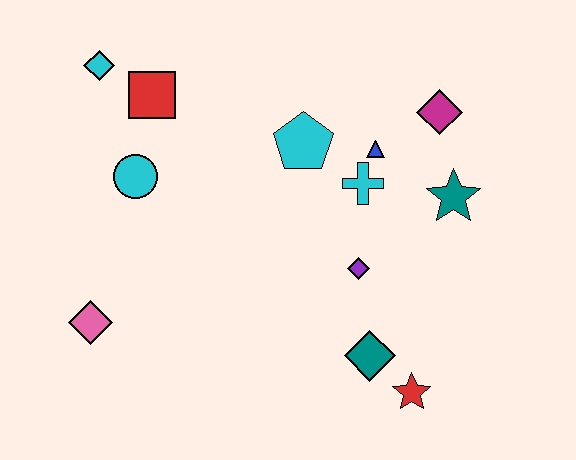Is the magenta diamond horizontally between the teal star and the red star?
Yes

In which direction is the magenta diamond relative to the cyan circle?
The magenta diamond is to the right of the cyan circle.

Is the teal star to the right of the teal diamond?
Yes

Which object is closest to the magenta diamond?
The blue triangle is closest to the magenta diamond.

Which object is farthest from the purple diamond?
The cyan diamond is farthest from the purple diamond.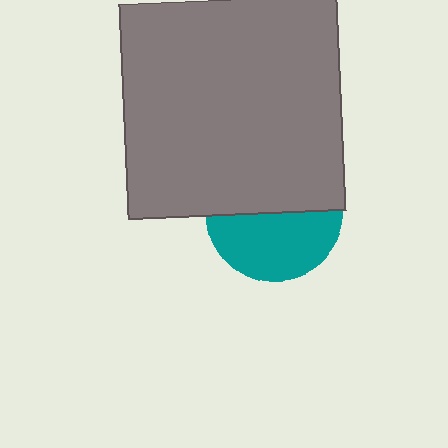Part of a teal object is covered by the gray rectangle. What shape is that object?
It is a circle.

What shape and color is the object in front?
The object in front is a gray rectangle.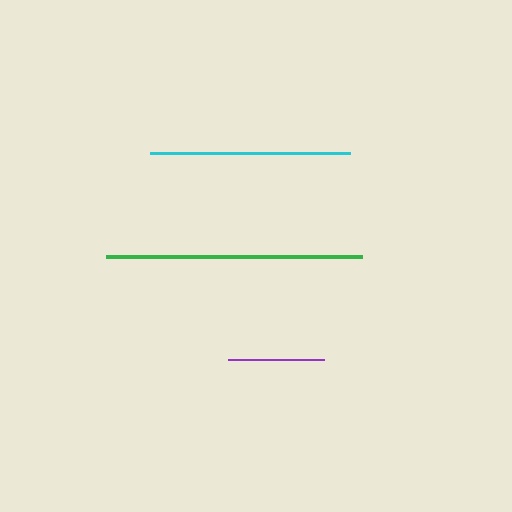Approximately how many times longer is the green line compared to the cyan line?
The green line is approximately 1.3 times the length of the cyan line.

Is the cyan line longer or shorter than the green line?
The green line is longer than the cyan line.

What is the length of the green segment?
The green segment is approximately 255 pixels long.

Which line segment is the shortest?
The purple line is the shortest at approximately 97 pixels.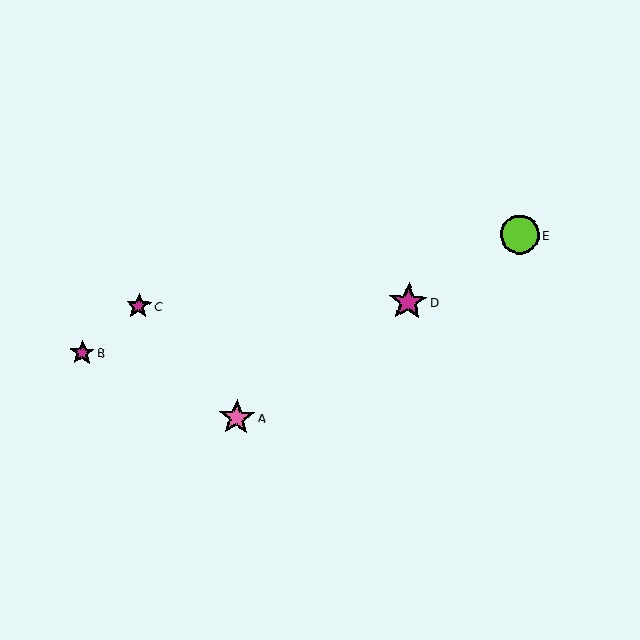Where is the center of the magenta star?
The center of the magenta star is at (82, 353).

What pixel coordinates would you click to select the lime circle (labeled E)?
Click at (520, 234) to select the lime circle E.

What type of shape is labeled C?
Shape C is a magenta star.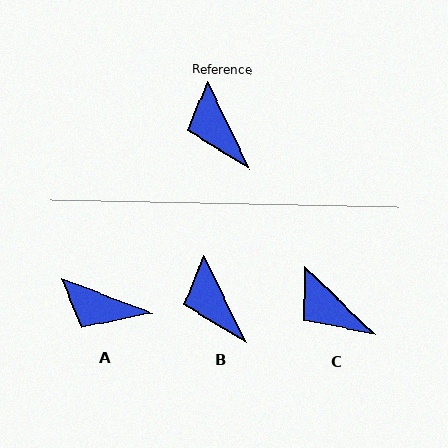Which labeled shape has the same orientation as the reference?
B.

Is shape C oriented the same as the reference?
No, it is off by about 21 degrees.